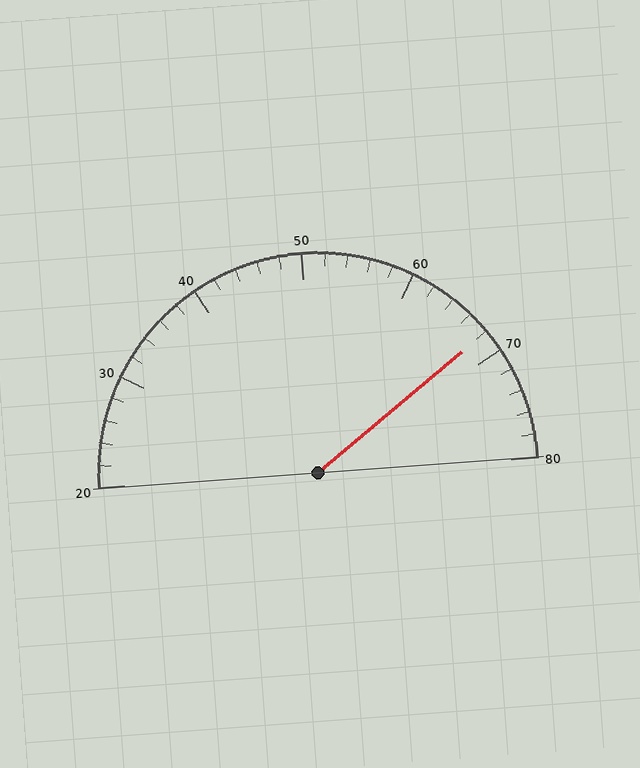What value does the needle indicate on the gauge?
The needle indicates approximately 68.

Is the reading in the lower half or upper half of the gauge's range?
The reading is in the upper half of the range (20 to 80).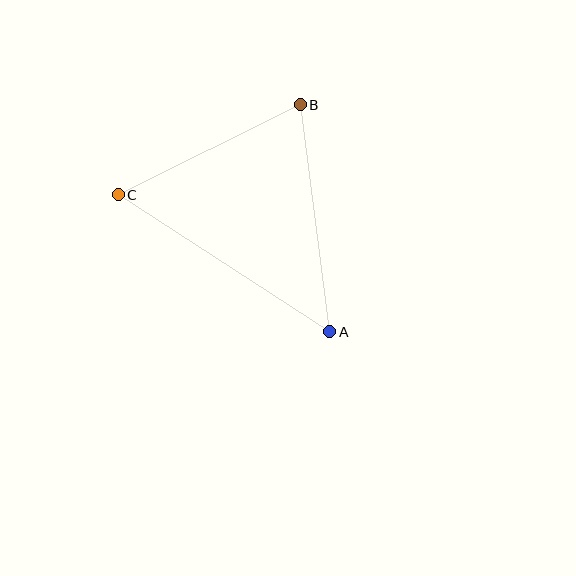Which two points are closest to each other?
Points B and C are closest to each other.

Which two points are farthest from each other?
Points A and C are farthest from each other.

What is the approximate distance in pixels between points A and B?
The distance between A and B is approximately 229 pixels.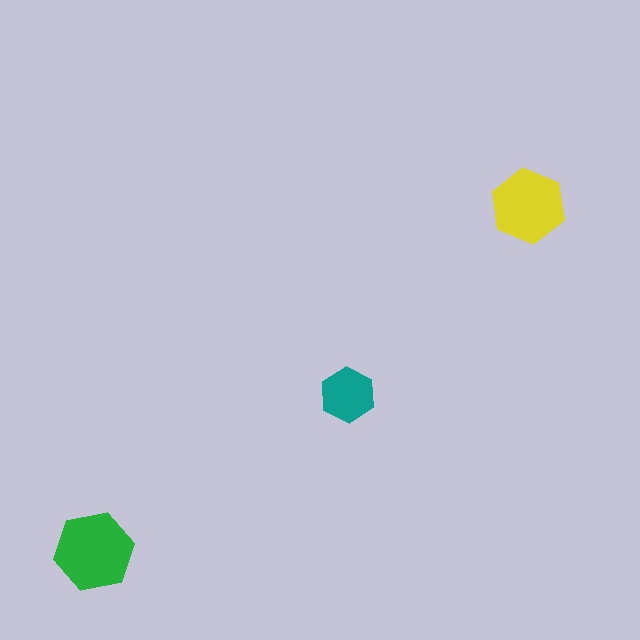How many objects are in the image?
There are 3 objects in the image.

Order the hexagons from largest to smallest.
the green one, the yellow one, the teal one.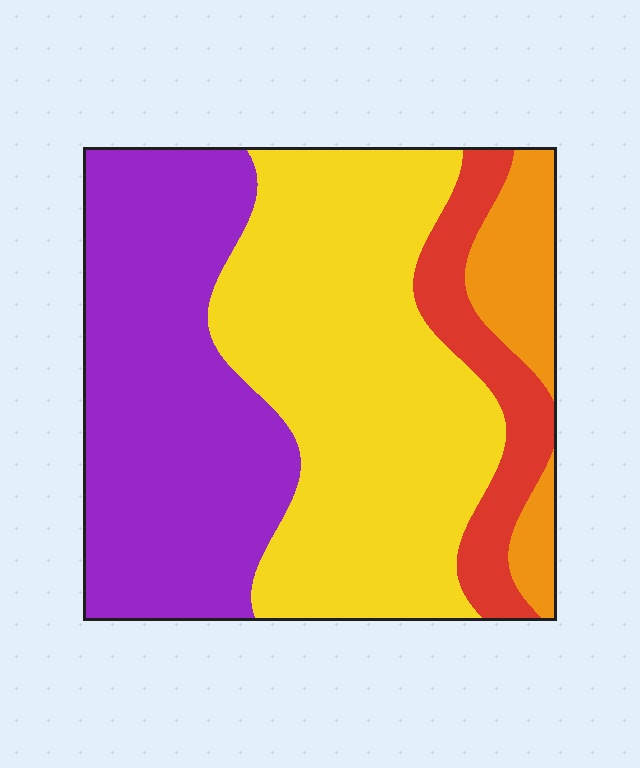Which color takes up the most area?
Yellow, at roughly 45%.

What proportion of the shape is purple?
Purple covers about 35% of the shape.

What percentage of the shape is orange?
Orange takes up about one tenth (1/10) of the shape.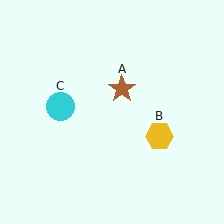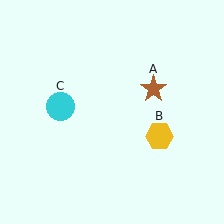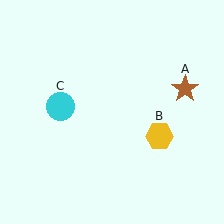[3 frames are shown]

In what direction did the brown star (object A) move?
The brown star (object A) moved right.